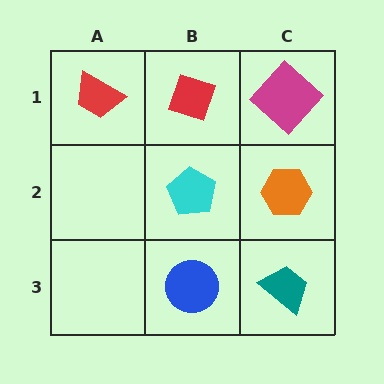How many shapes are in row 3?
2 shapes.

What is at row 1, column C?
A magenta diamond.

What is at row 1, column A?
A red trapezoid.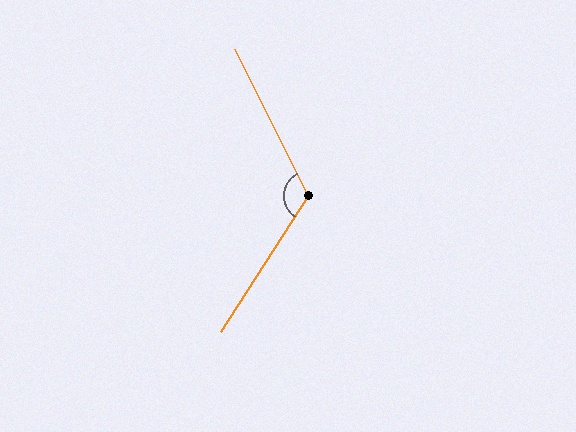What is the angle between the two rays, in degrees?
Approximately 121 degrees.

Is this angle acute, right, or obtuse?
It is obtuse.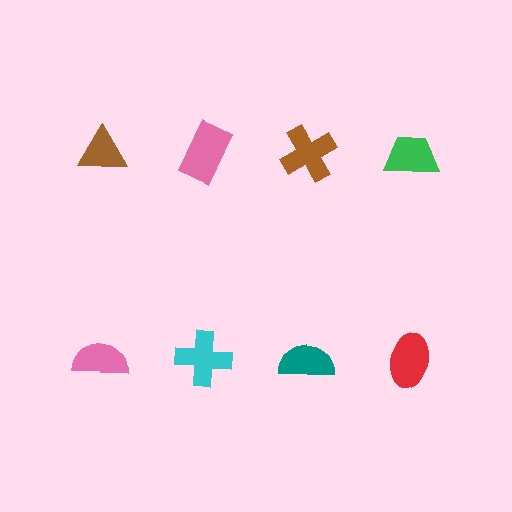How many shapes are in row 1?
4 shapes.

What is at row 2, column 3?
A teal semicircle.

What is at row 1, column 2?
A pink rectangle.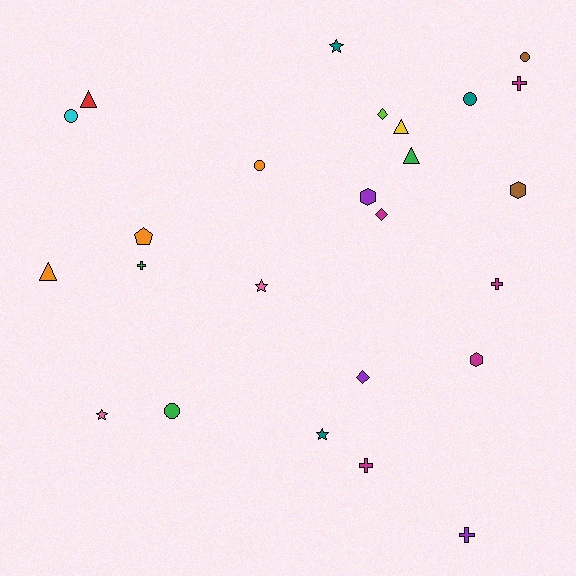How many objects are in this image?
There are 25 objects.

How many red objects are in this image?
There is 1 red object.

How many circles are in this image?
There are 5 circles.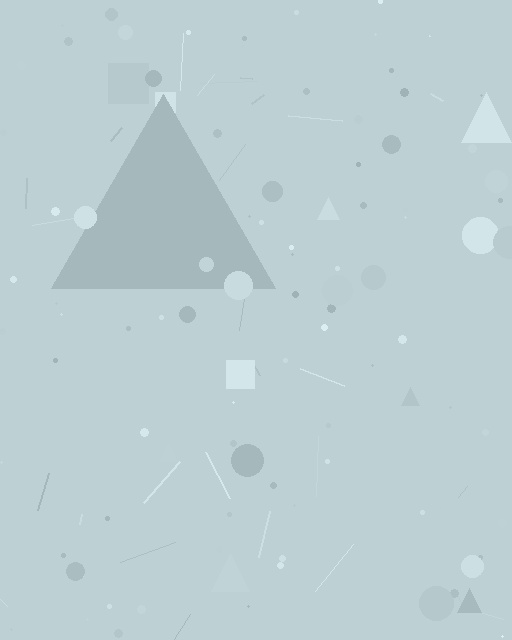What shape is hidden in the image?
A triangle is hidden in the image.